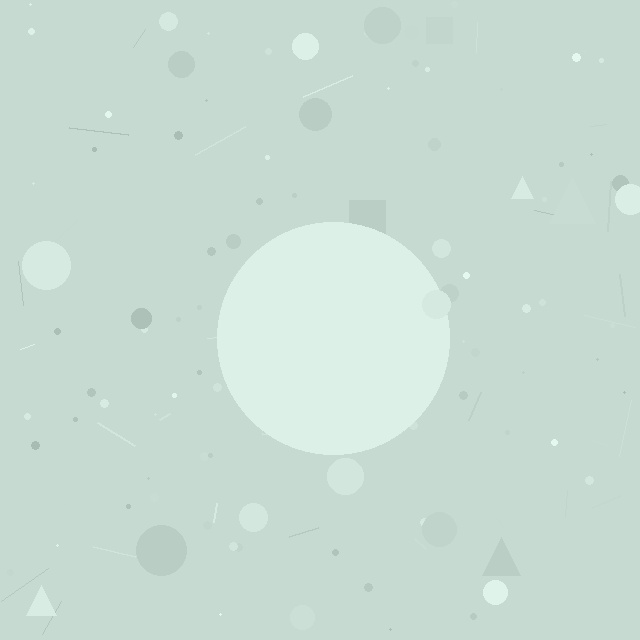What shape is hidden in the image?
A circle is hidden in the image.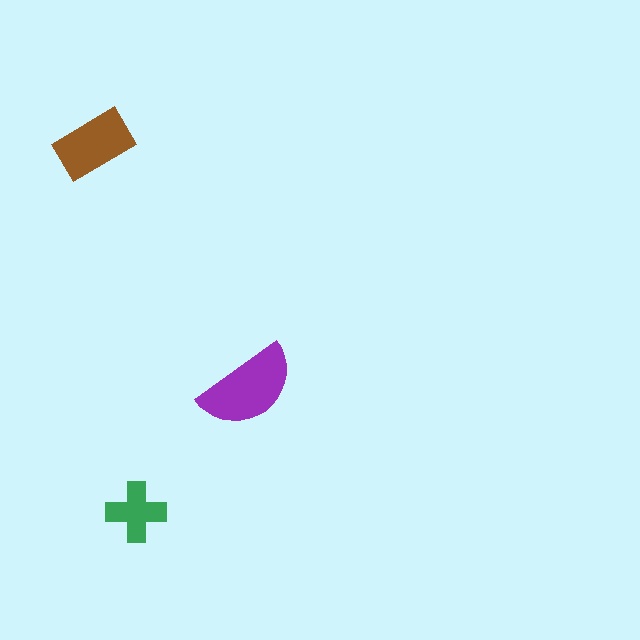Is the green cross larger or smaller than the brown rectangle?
Smaller.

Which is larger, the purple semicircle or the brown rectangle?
The purple semicircle.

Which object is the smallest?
The green cross.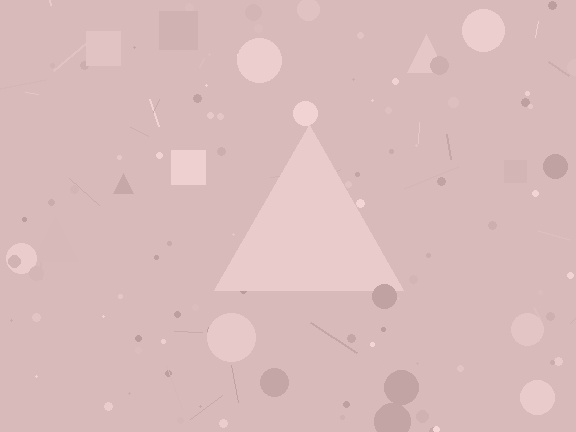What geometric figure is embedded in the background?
A triangle is embedded in the background.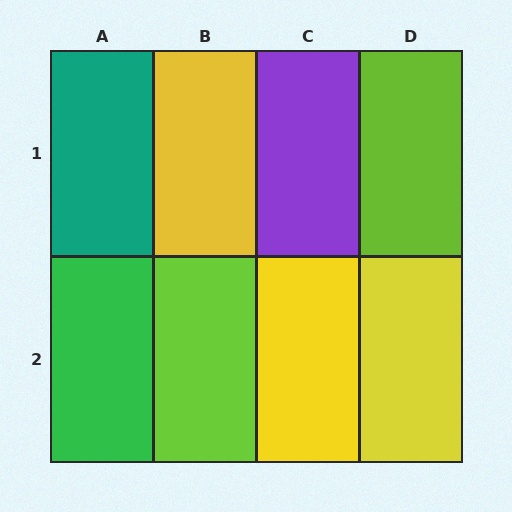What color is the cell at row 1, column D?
Lime.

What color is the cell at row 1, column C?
Purple.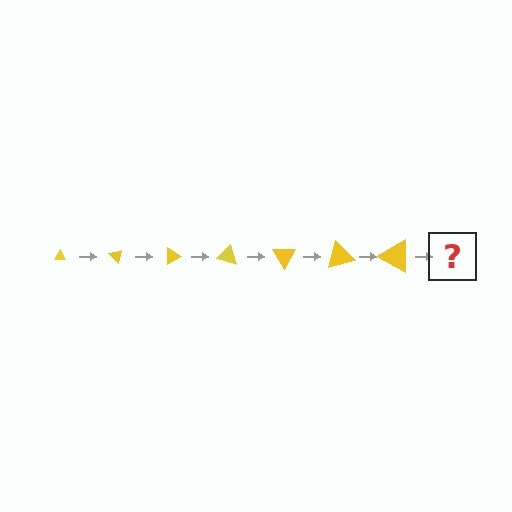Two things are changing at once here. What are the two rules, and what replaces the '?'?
The two rules are that the triangle grows larger each step and it rotates 45 degrees each step. The '?' should be a triangle, larger than the previous one and rotated 315 degrees from the start.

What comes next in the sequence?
The next element should be a triangle, larger than the previous one and rotated 315 degrees from the start.